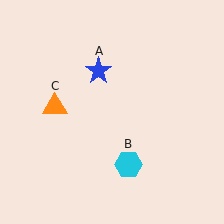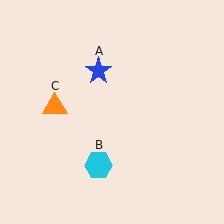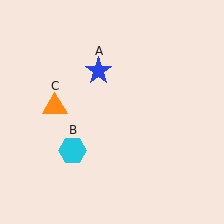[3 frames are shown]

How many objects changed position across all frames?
1 object changed position: cyan hexagon (object B).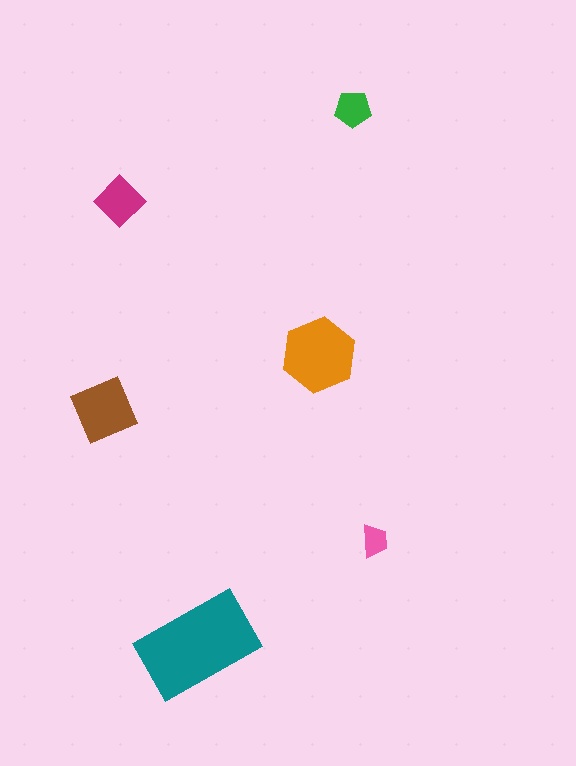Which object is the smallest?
The pink trapezoid.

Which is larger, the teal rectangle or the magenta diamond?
The teal rectangle.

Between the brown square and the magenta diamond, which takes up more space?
The brown square.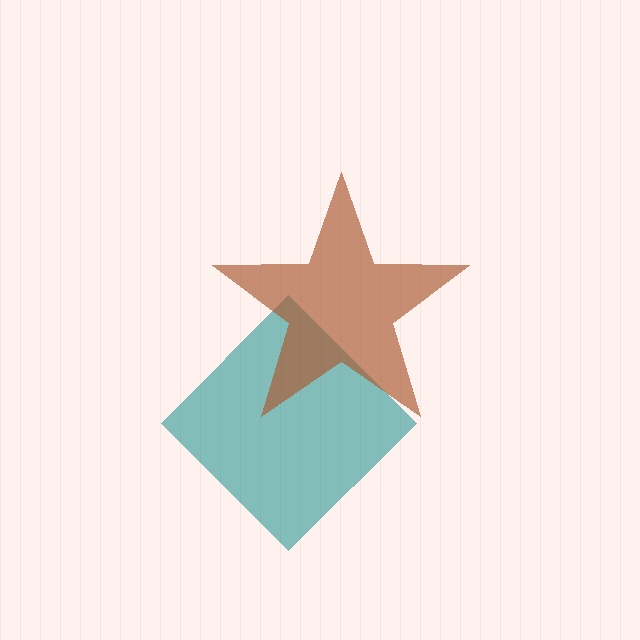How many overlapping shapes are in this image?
There are 2 overlapping shapes in the image.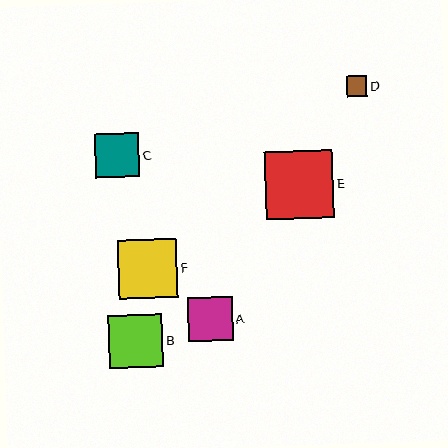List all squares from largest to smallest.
From largest to smallest: E, F, B, A, C, D.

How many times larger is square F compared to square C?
Square F is approximately 1.3 times the size of square C.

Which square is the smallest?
Square D is the smallest with a size of approximately 21 pixels.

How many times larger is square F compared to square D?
Square F is approximately 2.9 times the size of square D.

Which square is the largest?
Square E is the largest with a size of approximately 69 pixels.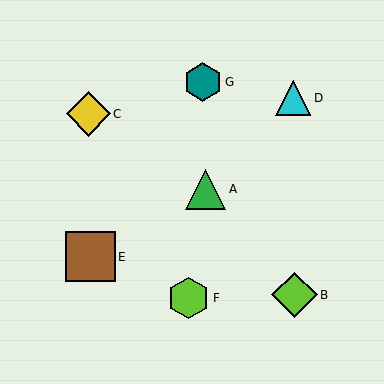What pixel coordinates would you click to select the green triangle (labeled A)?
Click at (206, 189) to select the green triangle A.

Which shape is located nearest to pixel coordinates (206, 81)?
The teal hexagon (labeled G) at (203, 82) is nearest to that location.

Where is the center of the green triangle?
The center of the green triangle is at (206, 189).